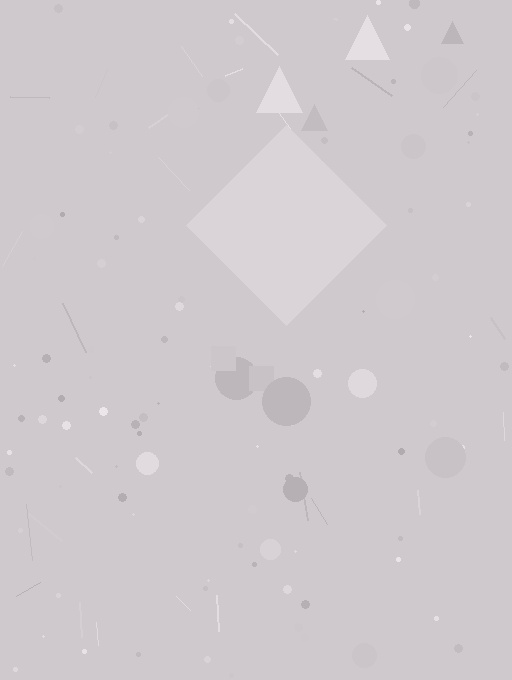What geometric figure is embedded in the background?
A diamond is embedded in the background.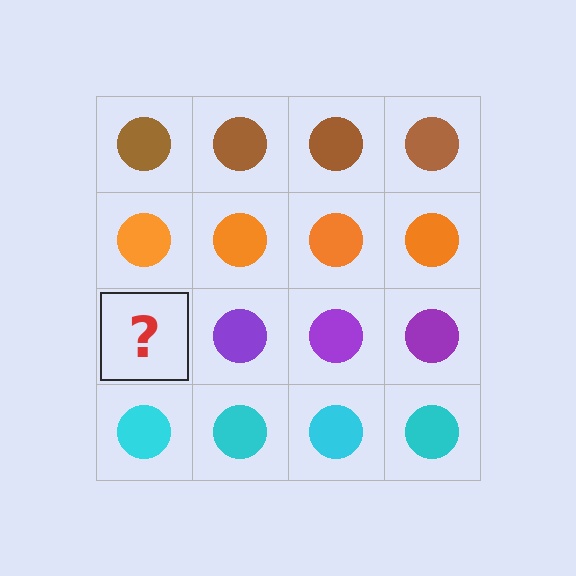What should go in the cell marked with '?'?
The missing cell should contain a purple circle.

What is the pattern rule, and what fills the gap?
The rule is that each row has a consistent color. The gap should be filled with a purple circle.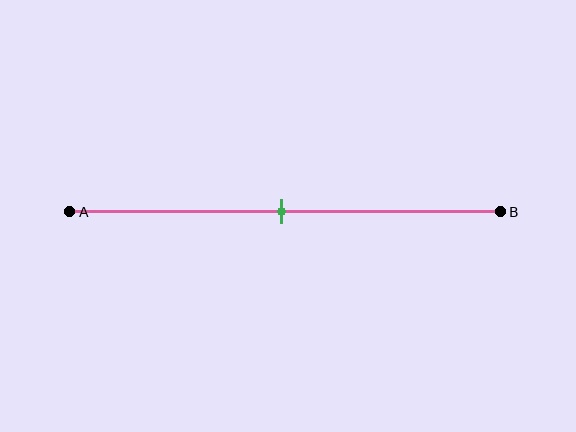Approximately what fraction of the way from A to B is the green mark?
The green mark is approximately 50% of the way from A to B.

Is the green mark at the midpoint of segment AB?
Yes, the mark is approximately at the midpoint.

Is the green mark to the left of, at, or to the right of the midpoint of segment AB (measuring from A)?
The green mark is approximately at the midpoint of segment AB.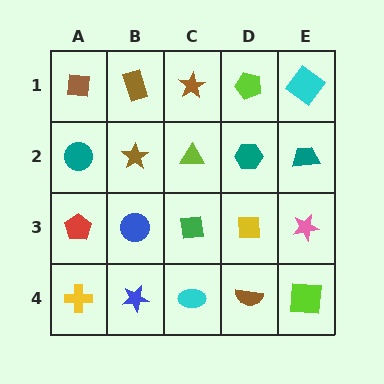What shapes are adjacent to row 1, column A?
A teal circle (row 2, column A), a brown rectangle (row 1, column B).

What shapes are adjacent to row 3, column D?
A teal hexagon (row 2, column D), a brown semicircle (row 4, column D), a green square (row 3, column C), a pink star (row 3, column E).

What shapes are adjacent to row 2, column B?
A brown rectangle (row 1, column B), a blue circle (row 3, column B), a teal circle (row 2, column A), a lime triangle (row 2, column C).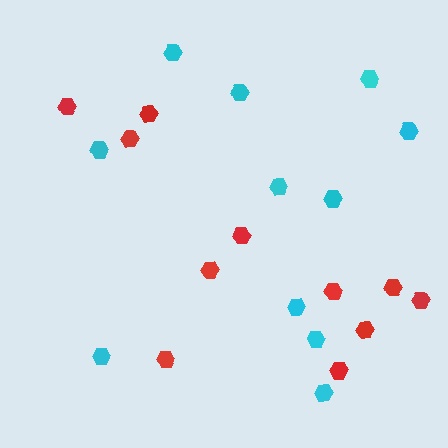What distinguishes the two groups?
There are 2 groups: one group of cyan hexagons (11) and one group of red hexagons (11).